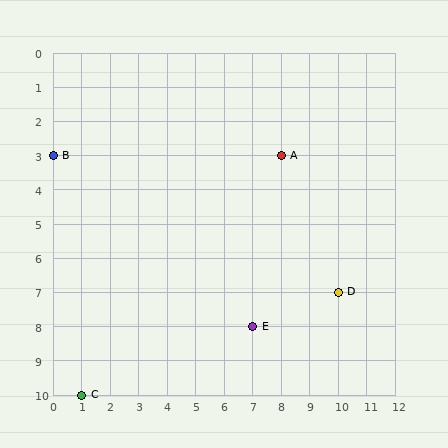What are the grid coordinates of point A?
Point A is at grid coordinates (8, 3).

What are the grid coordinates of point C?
Point C is at grid coordinates (1, 10).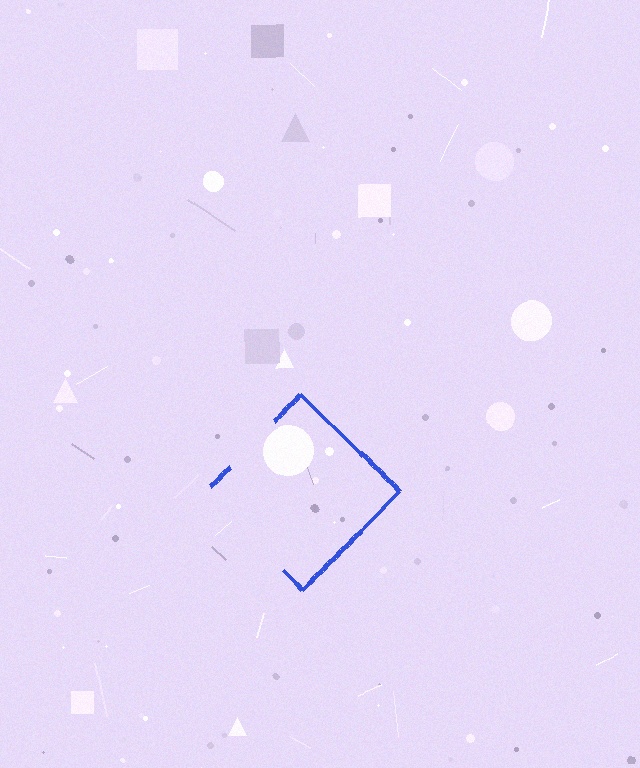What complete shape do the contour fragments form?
The contour fragments form a diamond.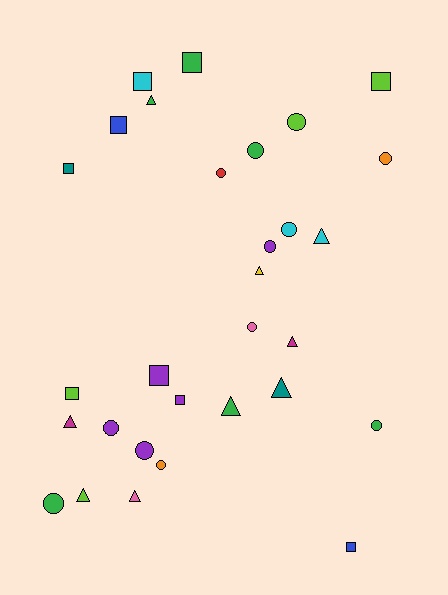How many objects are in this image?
There are 30 objects.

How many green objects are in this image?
There are 6 green objects.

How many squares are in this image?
There are 9 squares.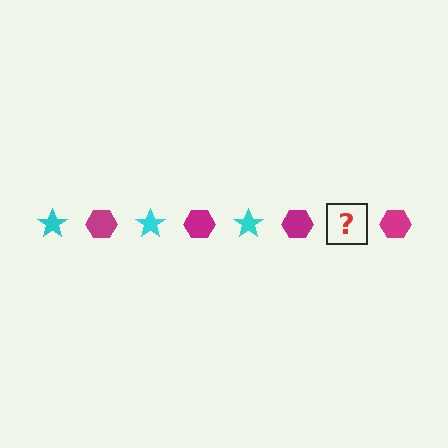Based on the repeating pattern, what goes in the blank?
The blank should be a cyan star.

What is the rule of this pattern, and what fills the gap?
The rule is that the pattern alternates between cyan star and magenta hexagon. The gap should be filled with a cyan star.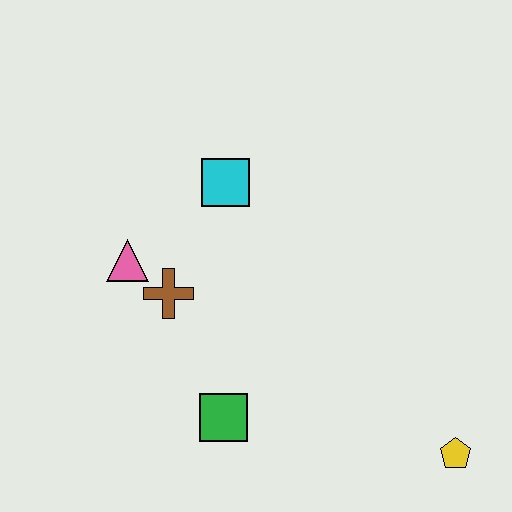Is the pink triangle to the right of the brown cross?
No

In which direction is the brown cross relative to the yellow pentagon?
The brown cross is to the left of the yellow pentagon.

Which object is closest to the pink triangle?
The brown cross is closest to the pink triangle.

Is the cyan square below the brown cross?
No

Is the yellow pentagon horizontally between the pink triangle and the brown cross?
No